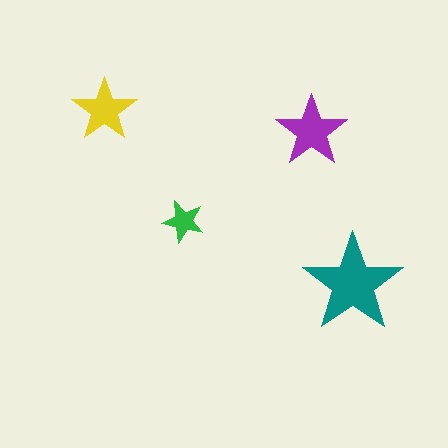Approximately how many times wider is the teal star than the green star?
About 2.5 times wider.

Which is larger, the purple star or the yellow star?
The purple one.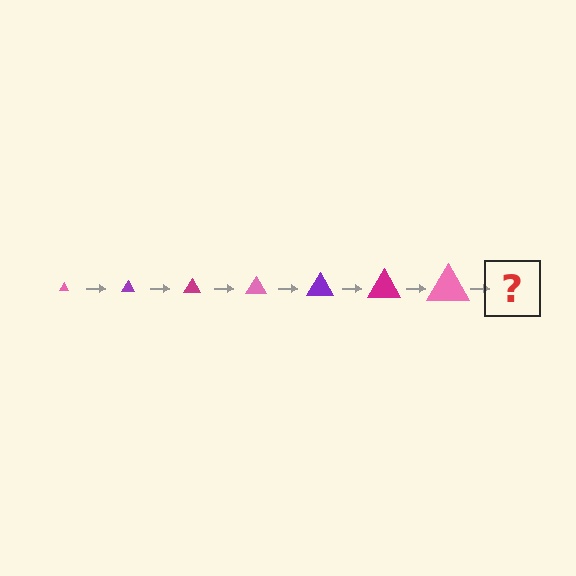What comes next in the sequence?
The next element should be a purple triangle, larger than the previous one.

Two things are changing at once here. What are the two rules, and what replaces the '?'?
The two rules are that the triangle grows larger each step and the color cycles through pink, purple, and magenta. The '?' should be a purple triangle, larger than the previous one.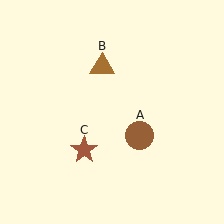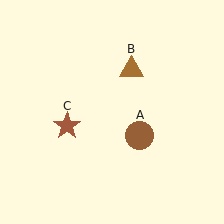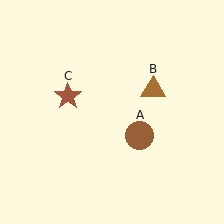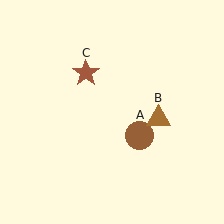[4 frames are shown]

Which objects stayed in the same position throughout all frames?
Brown circle (object A) remained stationary.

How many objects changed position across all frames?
2 objects changed position: brown triangle (object B), brown star (object C).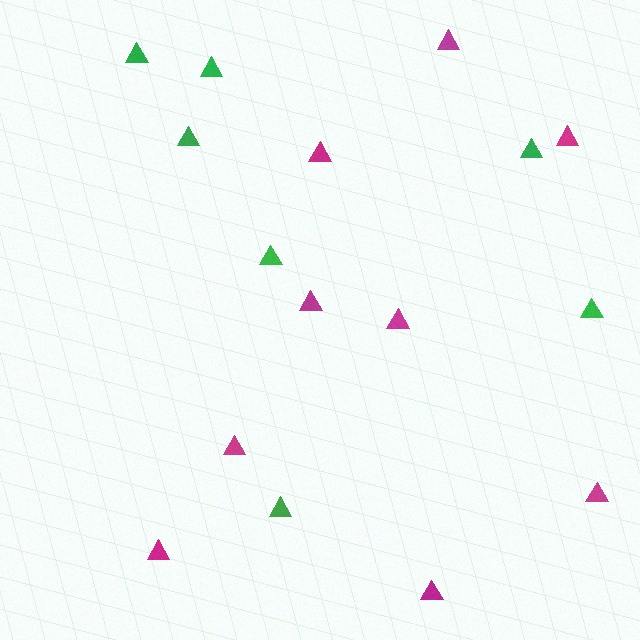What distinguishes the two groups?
There are 2 groups: one group of green triangles (7) and one group of magenta triangles (9).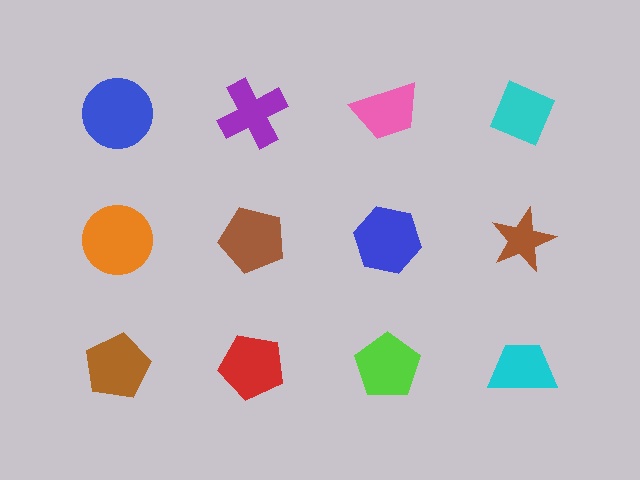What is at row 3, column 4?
A cyan trapezoid.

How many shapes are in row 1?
4 shapes.